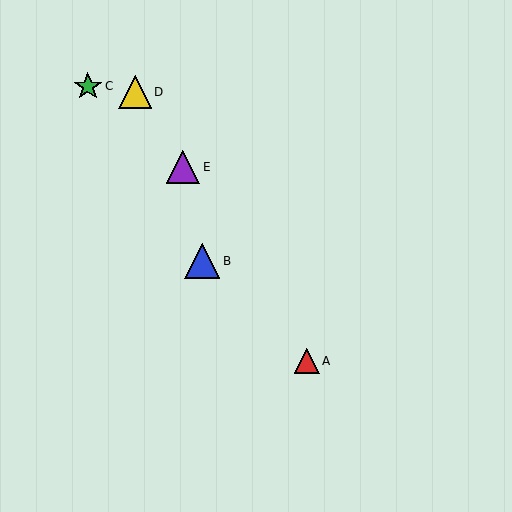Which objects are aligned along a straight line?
Objects A, D, E are aligned along a straight line.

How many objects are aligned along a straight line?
3 objects (A, D, E) are aligned along a straight line.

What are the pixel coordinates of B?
Object B is at (202, 261).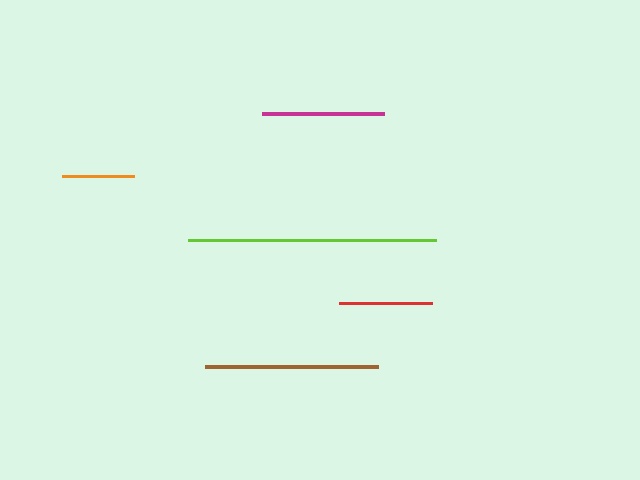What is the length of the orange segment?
The orange segment is approximately 72 pixels long.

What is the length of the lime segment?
The lime segment is approximately 247 pixels long.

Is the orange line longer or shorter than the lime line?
The lime line is longer than the orange line.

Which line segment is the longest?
The lime line is the longest at approximately 247 pixels.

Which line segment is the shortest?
The orange line is the shortest at approximately 72 pixels.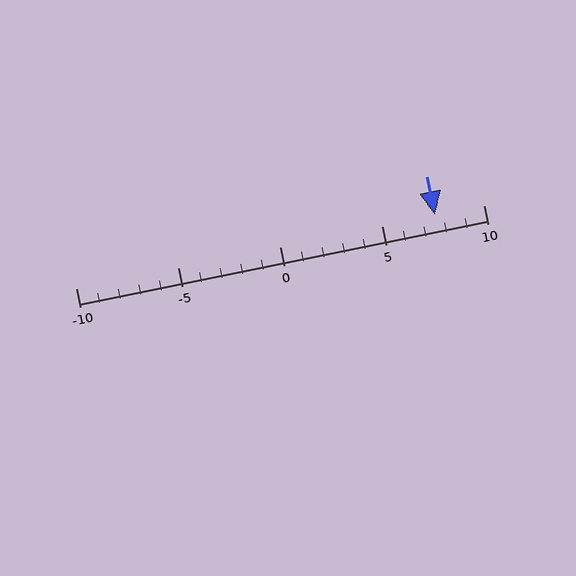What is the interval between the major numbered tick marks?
The major tick marks are spaced 5 units apart.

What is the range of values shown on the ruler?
The ruler shows values from -10 to 10.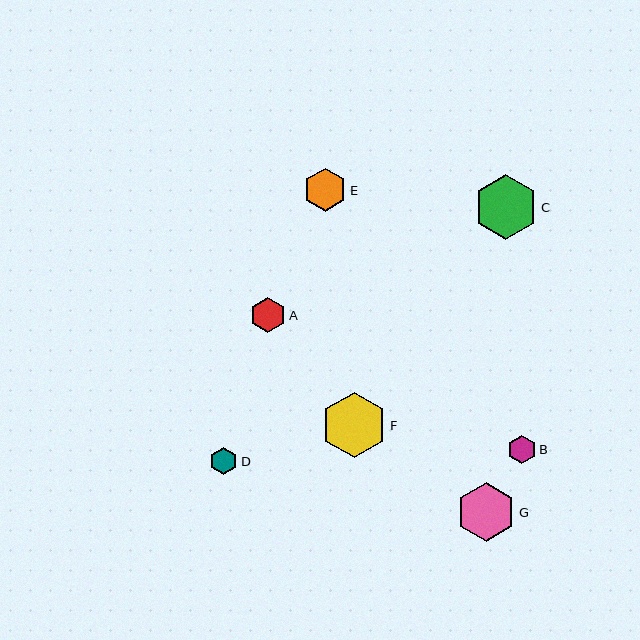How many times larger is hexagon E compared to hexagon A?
Hexagon E is approximately 1.2 times the size of hexagon A.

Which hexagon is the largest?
Hexagon F is the largest with a size of approximately 66 pixels.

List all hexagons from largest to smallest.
From largest to smallest: F, C, G, E, A, B, D.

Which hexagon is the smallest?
Hexagon D is the smallest with a size of approximately 28 pixels.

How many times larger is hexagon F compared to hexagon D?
Hexagon F is approximately 2.4 times the size of hexagon D.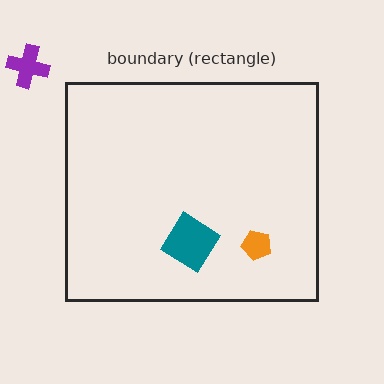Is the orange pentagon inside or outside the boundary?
Inside.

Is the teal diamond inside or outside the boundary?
Inside.